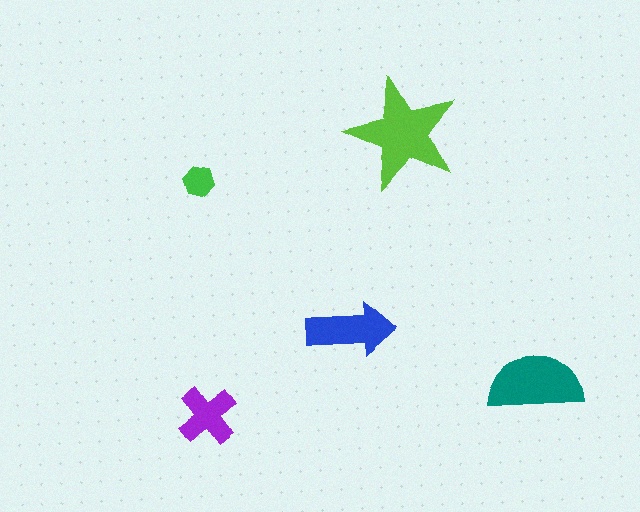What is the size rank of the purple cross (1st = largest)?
4th.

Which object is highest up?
The lime star is topmost.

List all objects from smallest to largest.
The green hexagon, the purple cross, the blue arrow, the teal semicircle, the lime star.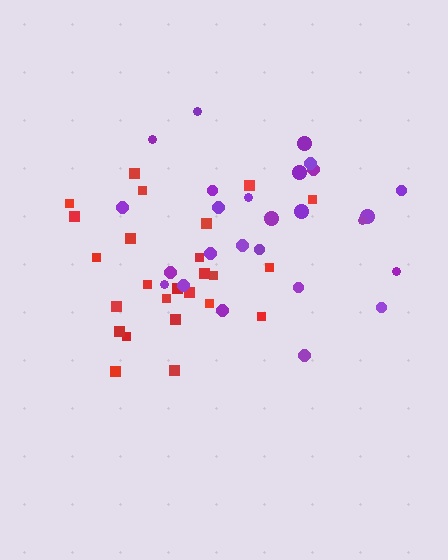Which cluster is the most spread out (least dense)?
Purple.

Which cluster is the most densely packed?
Red.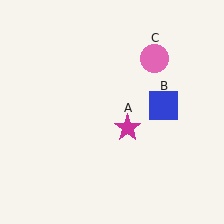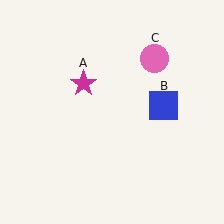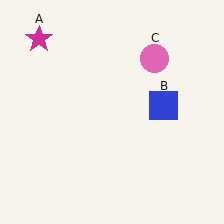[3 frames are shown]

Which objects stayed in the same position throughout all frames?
Blue square (object B) and pink circle (object C) remained stationary.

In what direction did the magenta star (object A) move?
The magenta star (object A) moved up and to the left.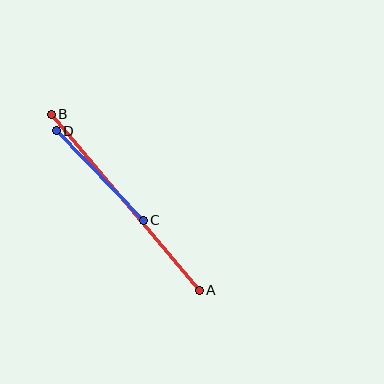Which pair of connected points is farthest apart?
Points A and B are farthest apart.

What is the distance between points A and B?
The distance is approximately 230 pixels.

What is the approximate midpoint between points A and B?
The midpoint is at approximately (125, 202) pixels.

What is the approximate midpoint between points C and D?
The midpoint is at approximately (100, 176) pixels.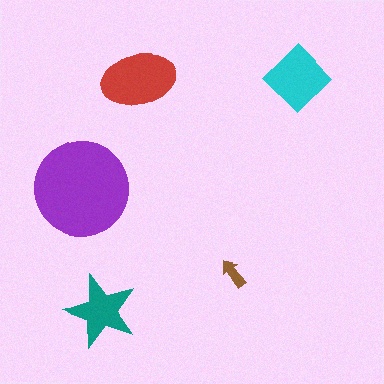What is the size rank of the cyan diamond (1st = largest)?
3rd.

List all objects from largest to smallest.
The purple circle, the red ellipse, the cyan diamond, the teal star, the brown arrow.